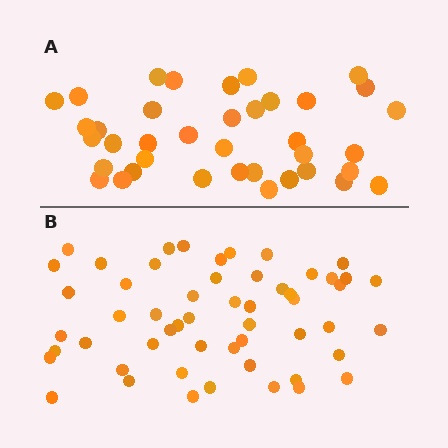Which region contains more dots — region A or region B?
Region B (the bottom region) has more dots.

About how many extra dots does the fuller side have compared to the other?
Region B has approximately 15 more dots than region A.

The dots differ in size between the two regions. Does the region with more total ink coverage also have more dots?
No. Region A has more total ink coverage because its dots are larger, but region B actually contains more individual dots. Total area can be misleading — the number of items is what matters here.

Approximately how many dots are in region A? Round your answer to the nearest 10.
About 40 dots. (The exact count is 38, which rounds to 40.)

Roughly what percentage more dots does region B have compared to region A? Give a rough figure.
About 40% more.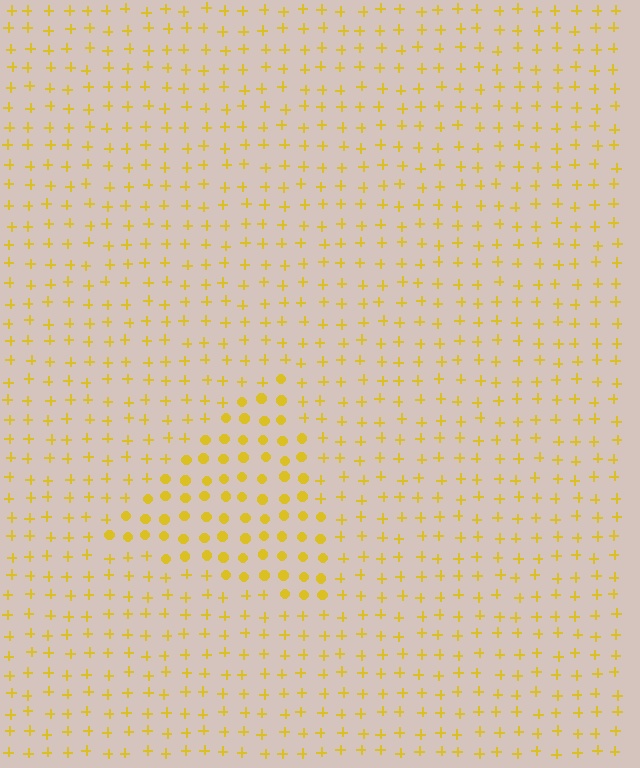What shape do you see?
I see a triangle.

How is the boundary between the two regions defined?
The boundary is defined by a change in element shape: circles inside vs. plus signs outside. All elements share the same color and spacing.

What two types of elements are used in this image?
The image uses circles inside the triangle region and plus signs outside it.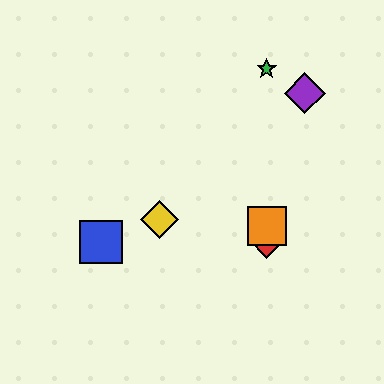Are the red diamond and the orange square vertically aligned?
Yes, both are at x≈267.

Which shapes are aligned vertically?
The red diamond, the green star, the orange square are aligned vertically.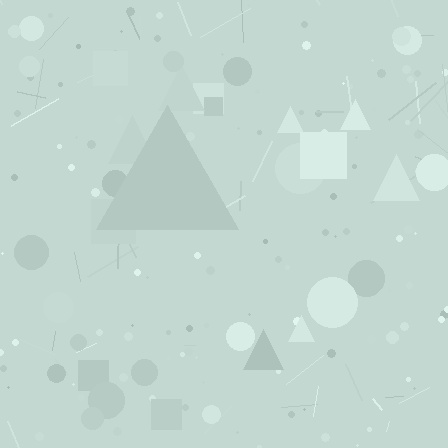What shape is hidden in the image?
A triangle is hidden in the image.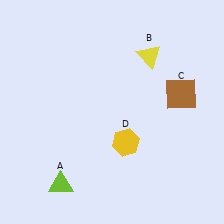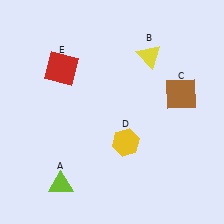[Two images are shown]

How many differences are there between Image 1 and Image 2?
There is 1 difference between the two images.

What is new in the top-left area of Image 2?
A red square (E) was added in the top-left area of Image 2.